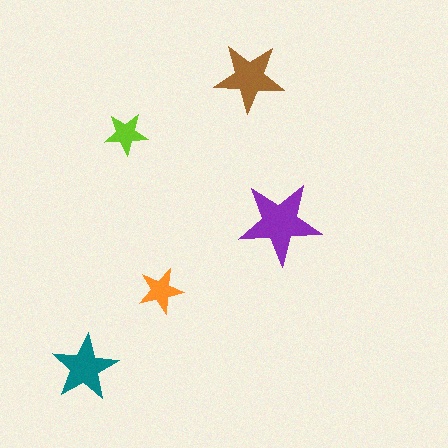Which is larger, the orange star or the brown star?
The brown one.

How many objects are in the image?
There are 5 objects in the image.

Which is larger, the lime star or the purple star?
The purple one.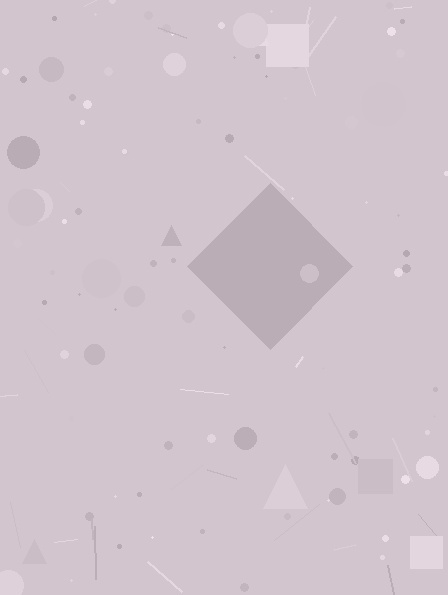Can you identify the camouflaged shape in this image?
The camouflaged shape is a diamond.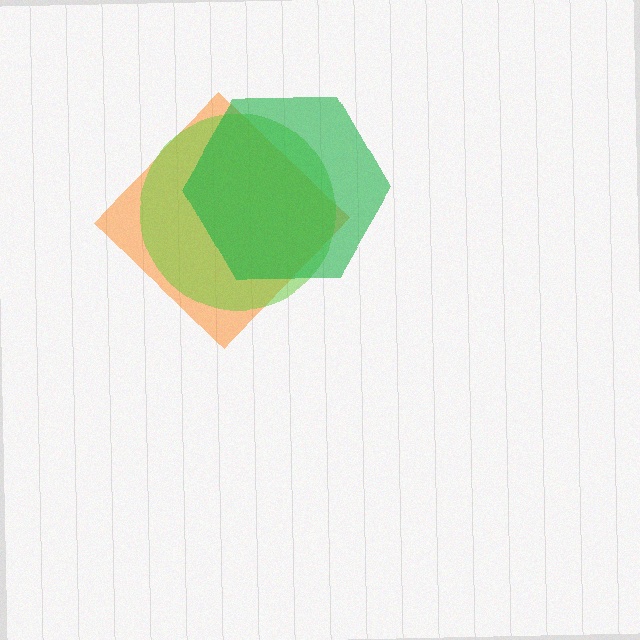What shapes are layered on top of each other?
The layered shapes are: an orange diamond, a lime circle, a green hexagon.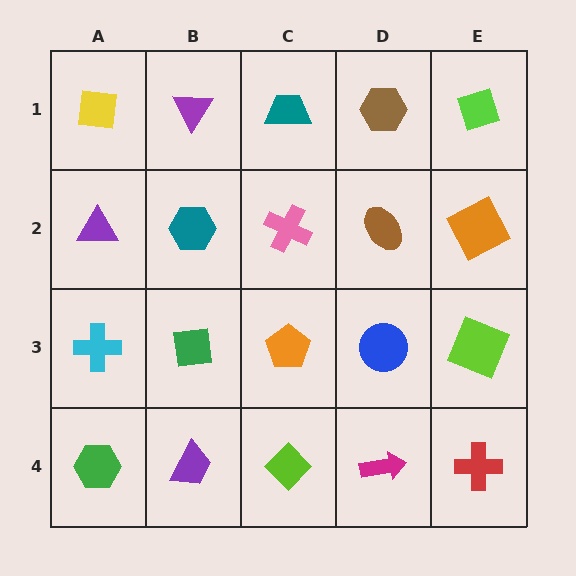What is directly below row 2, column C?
An orange pentagon.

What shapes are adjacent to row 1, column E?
An orange square (row 2, column E), a brown hexagon (row 1, column D).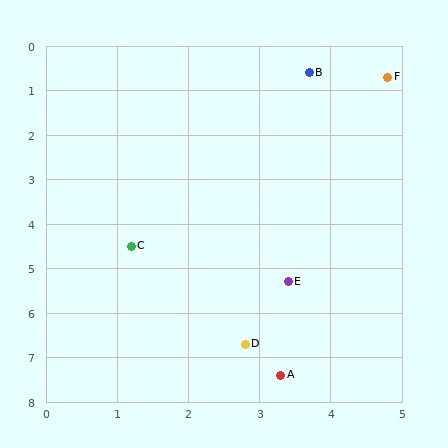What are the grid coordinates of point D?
Point D is at approximately (2.8, 6.7).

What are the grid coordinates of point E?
Point E is at approximately (3.4, 5.3).